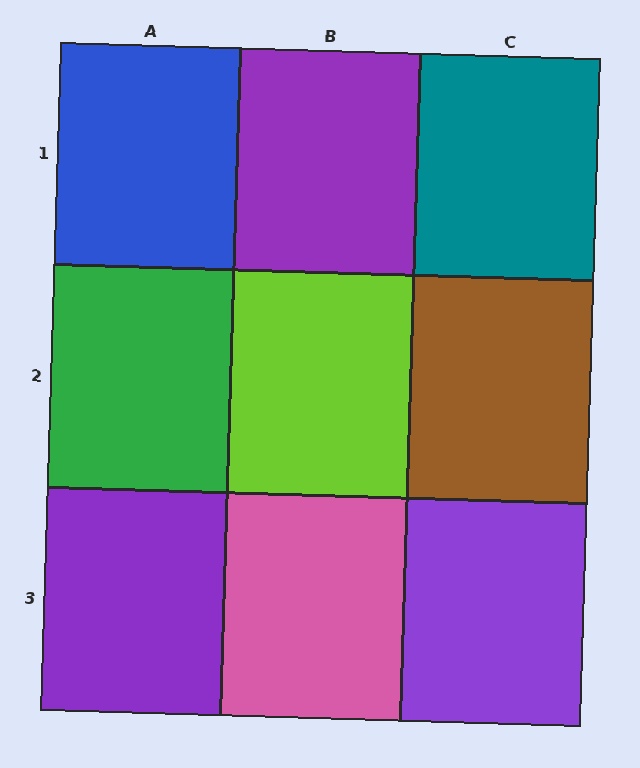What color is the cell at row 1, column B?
Purple.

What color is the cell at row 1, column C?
Teal.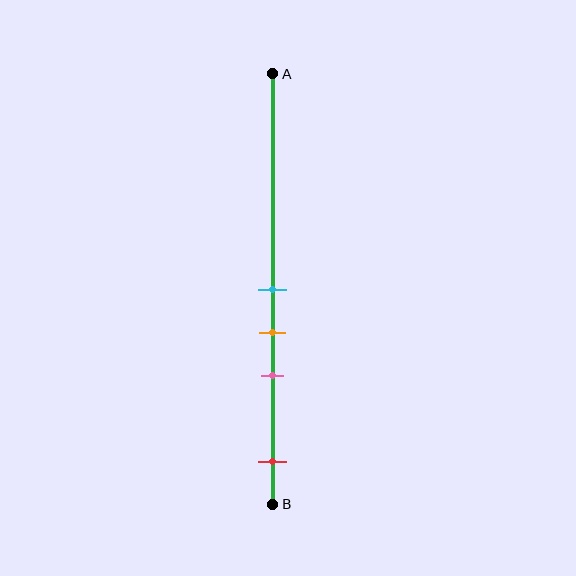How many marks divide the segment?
There are 4 marks dividing the segment.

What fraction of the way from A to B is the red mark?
The red mark is approximately 90% (0.9) of the way from A to B.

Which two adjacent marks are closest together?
The cyan and orange marks are the closest adjacent pair.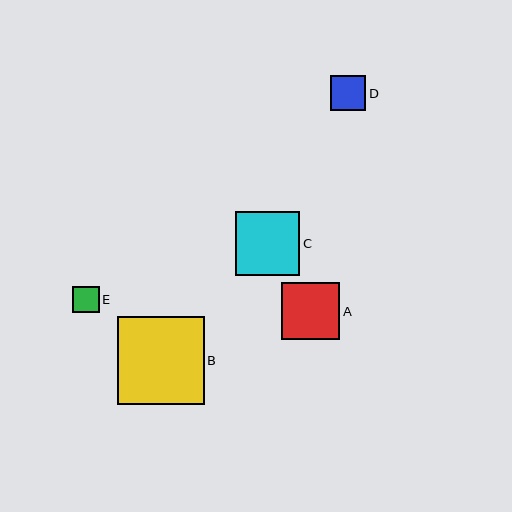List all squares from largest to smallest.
From largest to smallest: B, C, A, D, E.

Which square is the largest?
Square B is the largest with a size of approximately 87 pixels.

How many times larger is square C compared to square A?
Square C is approximately 1.1 times the size of square A.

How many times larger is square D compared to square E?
Square D is approximately 1.4 times the size of square E.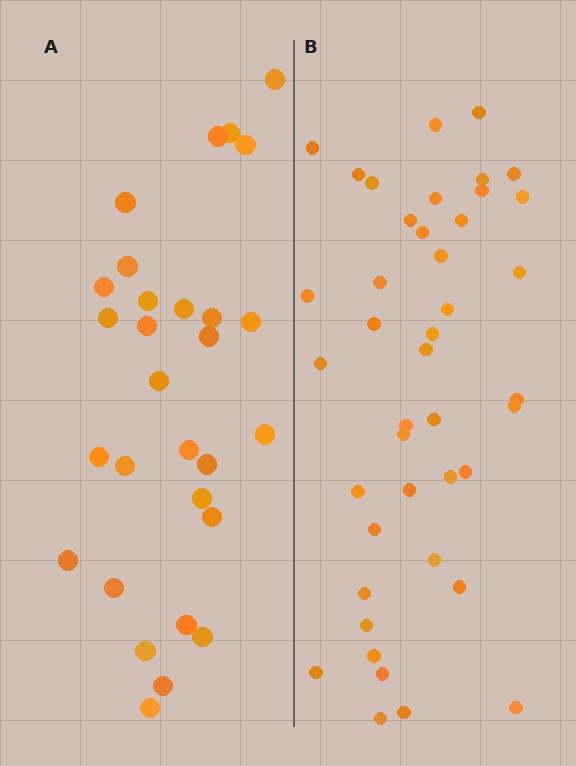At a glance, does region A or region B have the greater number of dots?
Region B (the right region) has more dots.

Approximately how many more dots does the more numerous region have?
Region B has approximately 15 more dots than region A.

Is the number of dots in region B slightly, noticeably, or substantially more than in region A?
Region B has noticeably more, but not dramatically so. The ratio is roughly 1.4 to 1.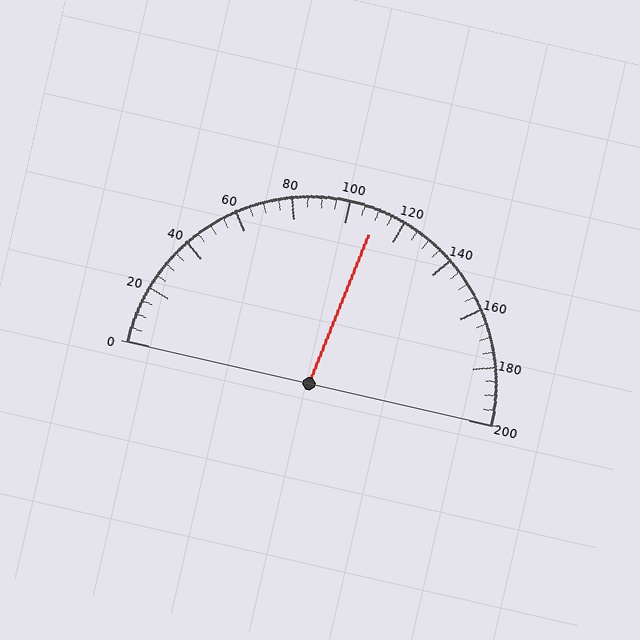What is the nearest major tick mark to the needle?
The nearest major tick mark is 120.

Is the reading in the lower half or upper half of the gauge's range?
The reading is in the upper half of the range (0 to 200).